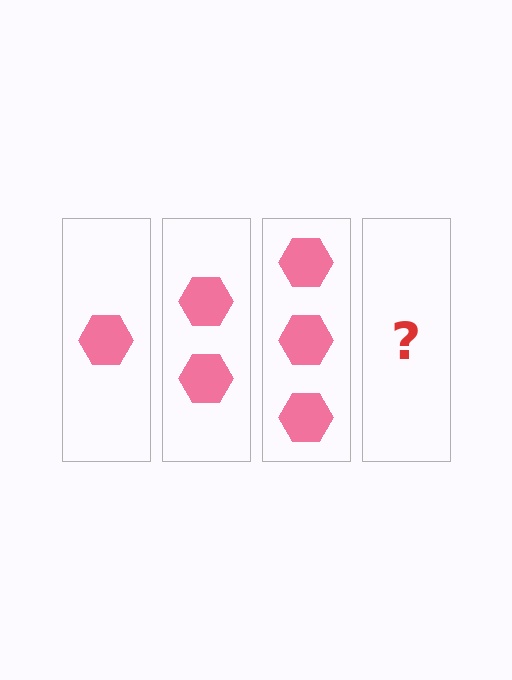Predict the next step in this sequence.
The next step is 4 hexagons.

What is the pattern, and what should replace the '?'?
The pattern is that each step adds one more hexagon. The '?' should be 4 hexagons.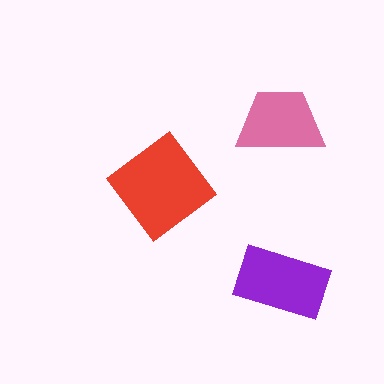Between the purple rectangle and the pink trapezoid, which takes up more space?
The purple rectangle.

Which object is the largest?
The red diamond.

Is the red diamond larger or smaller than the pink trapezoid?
Larger.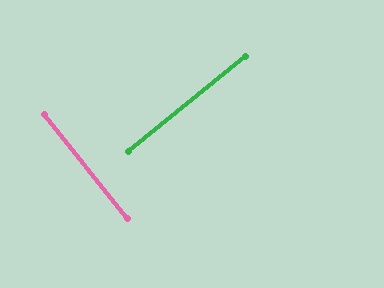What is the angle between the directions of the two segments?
Approximately 89 degrees.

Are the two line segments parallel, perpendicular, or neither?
Perpendicular — they meet at approximately 89°.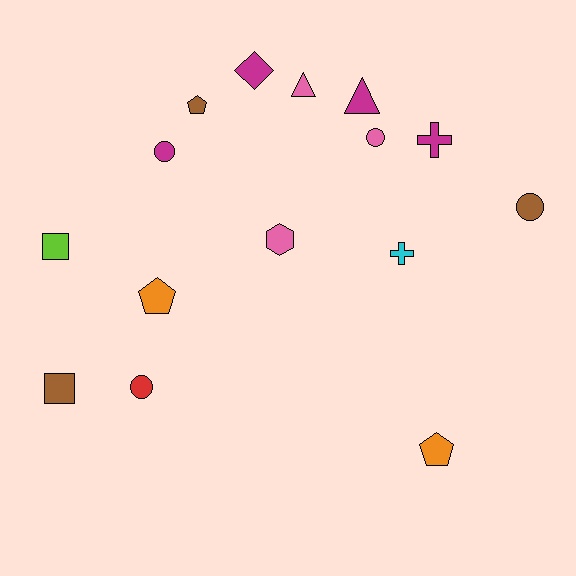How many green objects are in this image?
There are no green objects.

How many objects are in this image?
There are 15 objects.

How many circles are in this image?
There are 4 circles.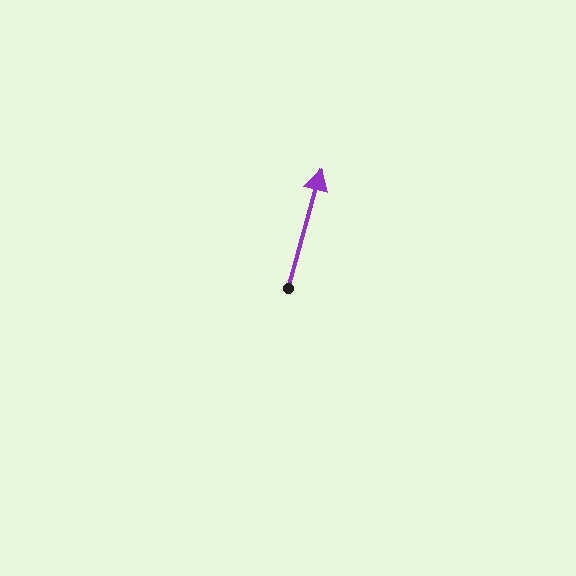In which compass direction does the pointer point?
North.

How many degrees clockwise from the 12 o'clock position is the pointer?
Approximately 16 degrees.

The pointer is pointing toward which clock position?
Roughly 1 o'clock.